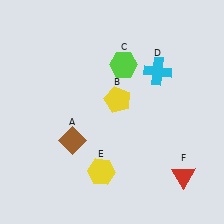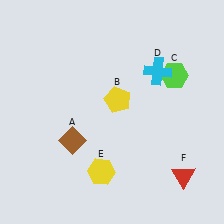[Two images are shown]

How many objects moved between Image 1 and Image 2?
1 object moved between the two images.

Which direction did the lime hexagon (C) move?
The lime hexagon (C) moved right.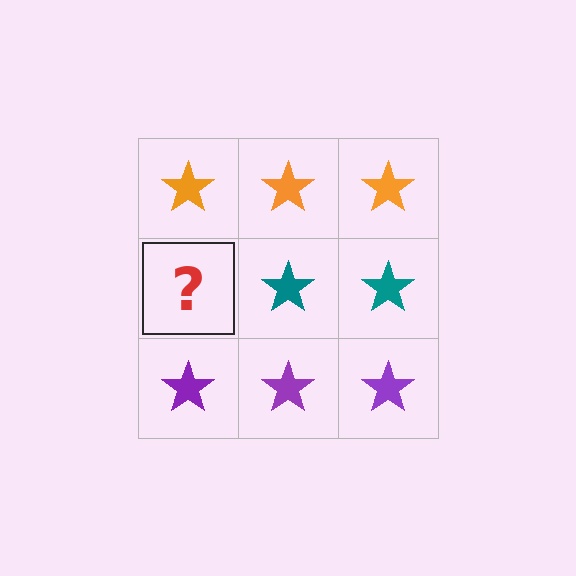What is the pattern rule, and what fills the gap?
The rule is that each row has a consistent color. The gap should be filled with a teal star.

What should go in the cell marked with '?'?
The missing cell should contain a teal star.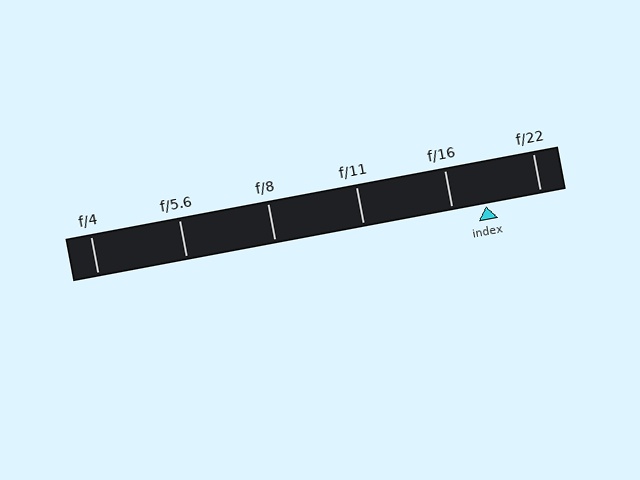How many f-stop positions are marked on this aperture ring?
There are 6 f-stop positions marked.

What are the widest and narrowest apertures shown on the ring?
The widest aperture shown is f/4 and the narrowest is f/22.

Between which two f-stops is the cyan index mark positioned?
The index mark is between f/16 and f/22.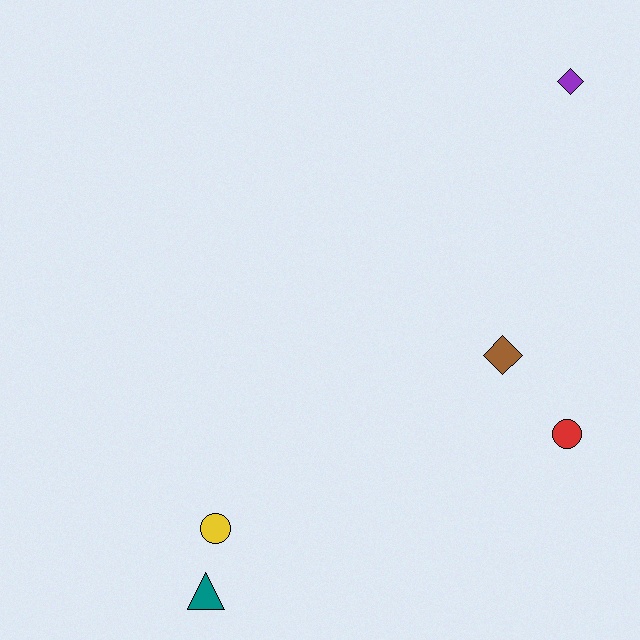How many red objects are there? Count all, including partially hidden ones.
There is 1 red object.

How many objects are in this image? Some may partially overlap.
There are 5 objects.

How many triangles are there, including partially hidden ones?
There is 1 triangle.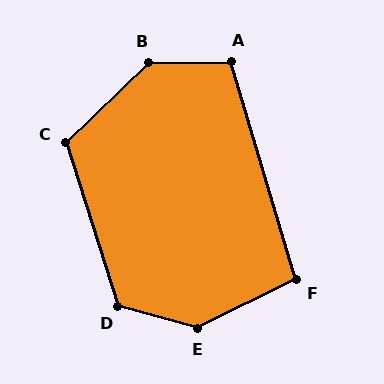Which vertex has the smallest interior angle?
F, at approximately 100 degrees.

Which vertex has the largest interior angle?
E, at approximately 139 degrees.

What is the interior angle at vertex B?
Approximately 137 degrees (obtuse).